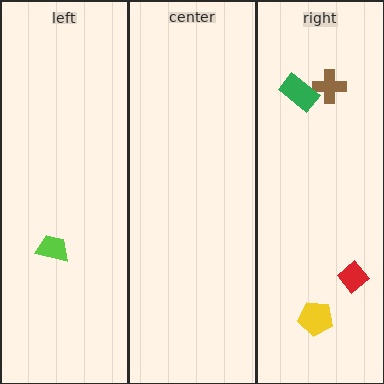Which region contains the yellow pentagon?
The right region.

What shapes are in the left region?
The lime trapezoid.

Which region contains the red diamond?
The right region.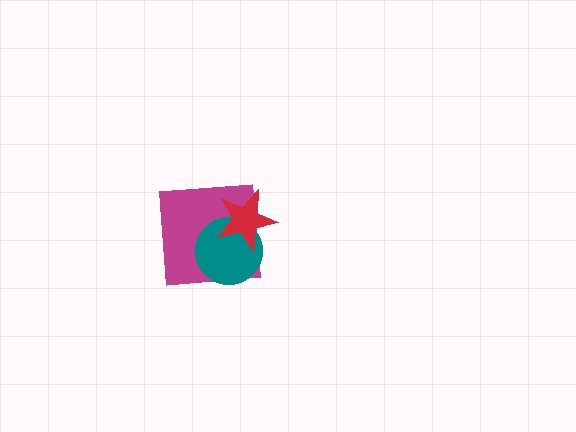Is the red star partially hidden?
No, no other shape covers it.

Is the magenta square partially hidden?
Yes, it is partially covered by another shape.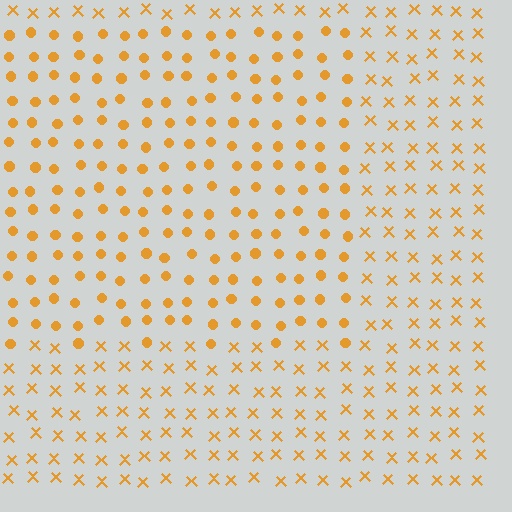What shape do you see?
I see a rectangle.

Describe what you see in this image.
The image is filled with small orange elements arranged in a uniform grid. A rectangle-shaped region contains circles, while the surrounding area contains X marks. The boundary is defined purely by the change in element shape.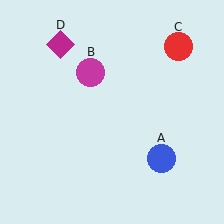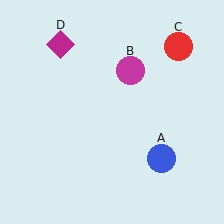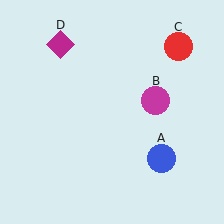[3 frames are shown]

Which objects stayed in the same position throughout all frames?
Blue circle (object A) and red circle (object C) and magenta diamond (object D) remained stationary.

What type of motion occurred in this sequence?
The magenta circle (object B) rotated clockwise around the center of the scene.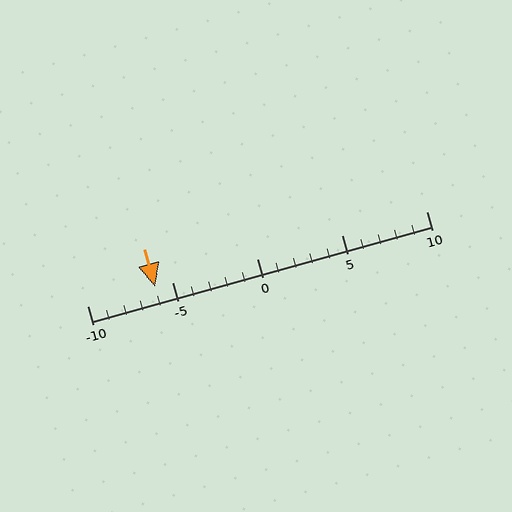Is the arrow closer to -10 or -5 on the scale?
The arrow is closer to -5.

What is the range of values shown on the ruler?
The ruler shows values from -10 to 10.